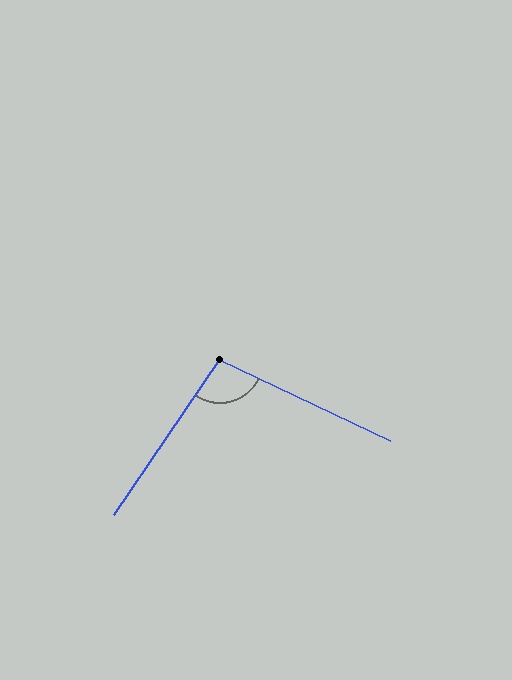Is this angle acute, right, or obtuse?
It is obtuse.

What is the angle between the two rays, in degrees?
Approximately 99 degrees.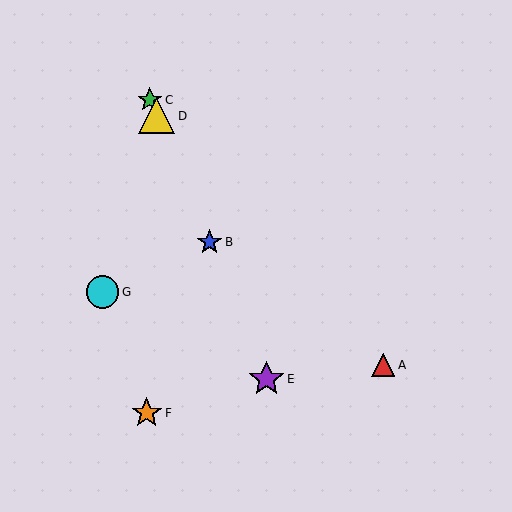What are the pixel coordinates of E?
Object E is at (267, 379).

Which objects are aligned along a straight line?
Objects B, C, D, E are aligned along a straight line.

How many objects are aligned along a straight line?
4 objects (B, C, D, E) are aligned along a straight line.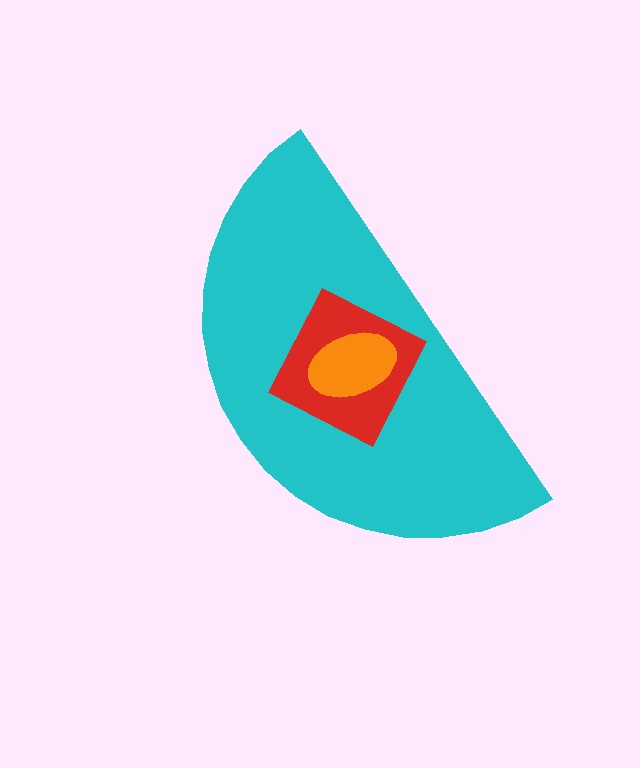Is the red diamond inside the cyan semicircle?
Yes.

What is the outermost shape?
The cyan semicircle.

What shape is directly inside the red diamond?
The orange ellipse.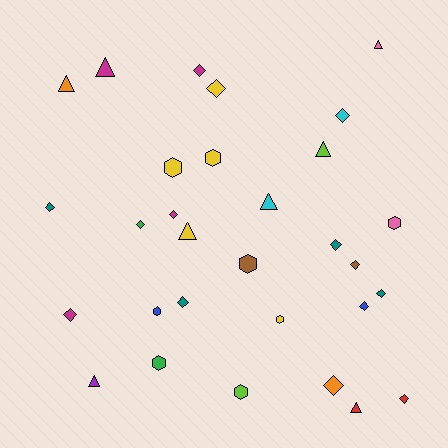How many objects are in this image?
There are 30 objects.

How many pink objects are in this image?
There are 2 pink objects.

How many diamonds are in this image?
There are 14 diamonds.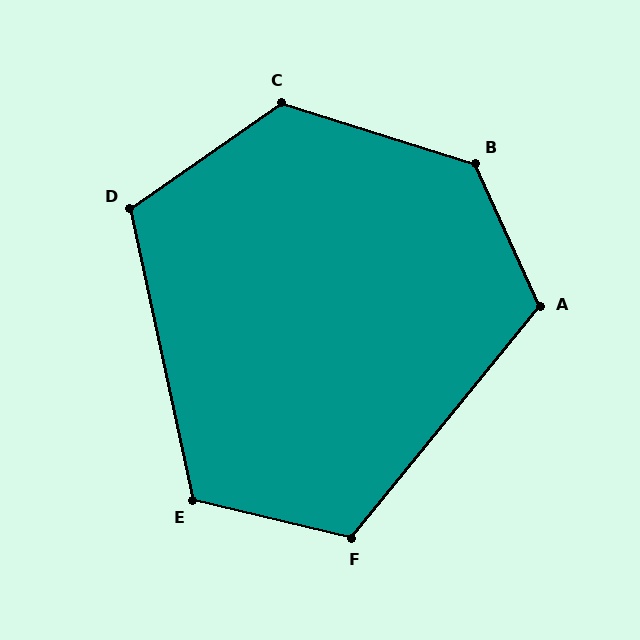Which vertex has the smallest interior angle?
D, at approximately 113 degrees.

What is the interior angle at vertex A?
Approximately 116 degrees (obtuse).